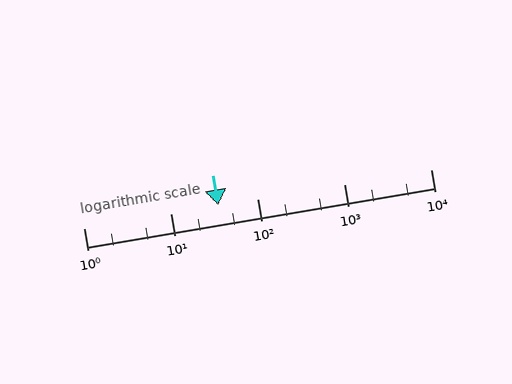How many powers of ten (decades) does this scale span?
The scale spans 4 decades, from 1 to 10000.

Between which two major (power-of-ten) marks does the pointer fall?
The pointer is between 10 and 100.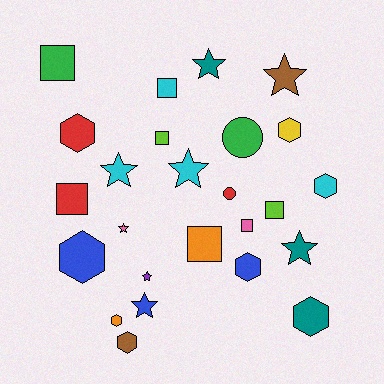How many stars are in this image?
There are 8 stars.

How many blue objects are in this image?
There are 3 blue objects.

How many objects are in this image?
There are 25 objects.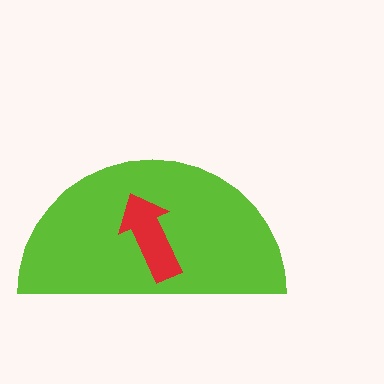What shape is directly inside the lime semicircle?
The red arrow.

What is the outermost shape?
The lime semicircle.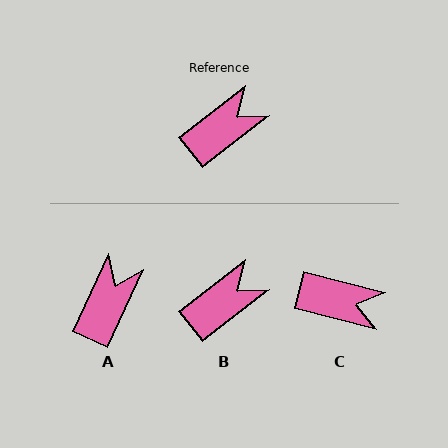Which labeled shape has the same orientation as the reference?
B.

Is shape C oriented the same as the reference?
No, it is off by about 52 degrees.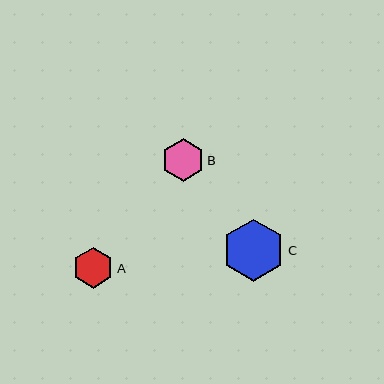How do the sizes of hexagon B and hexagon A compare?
Hexagon B and hexagon A are approximately the same size.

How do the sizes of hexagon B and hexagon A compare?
Hexagon B and hexagon A are approximately the same size.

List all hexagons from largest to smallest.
From largest to smallest: C, B, A.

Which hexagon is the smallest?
Hexagon A is the smallest with a size of approximately 41 pixels.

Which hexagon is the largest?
Hexagon C is the largest with a size of approximately 62 pixels.